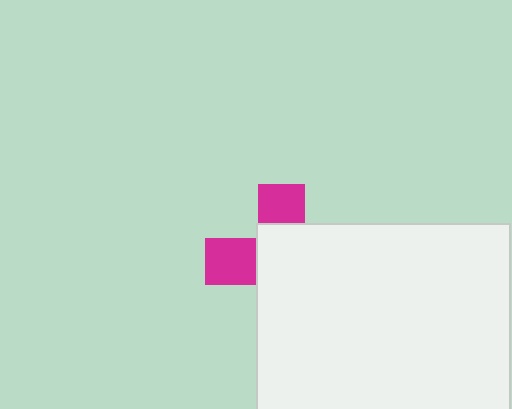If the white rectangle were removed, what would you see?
You would see the complete magenta cross.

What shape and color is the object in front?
The object in front is a white rectangle.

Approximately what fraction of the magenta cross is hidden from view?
Roughly 65% of the magenta cross is hidden behind the white rectangle.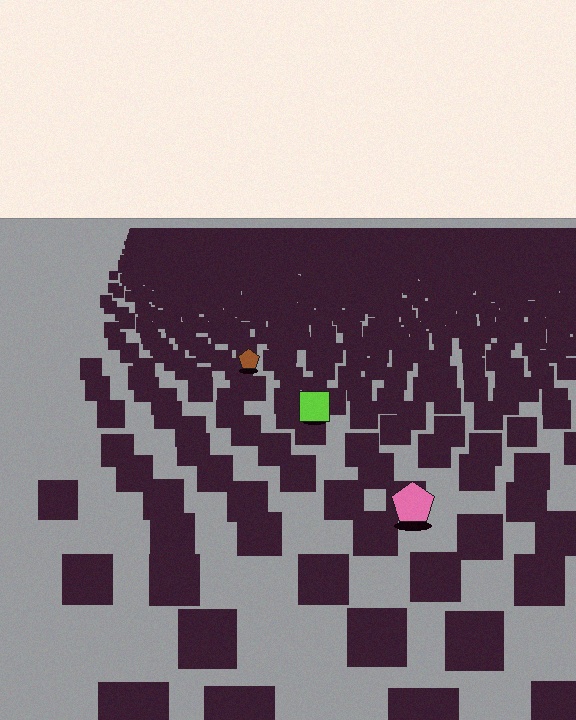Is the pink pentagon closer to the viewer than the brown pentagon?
Yes. The pink pentagon is closer — you can tell from the texture gradient: the ground texture is coarser near it.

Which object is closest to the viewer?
The pink pentagon is closest. The texture marks near it are larger and more spread out.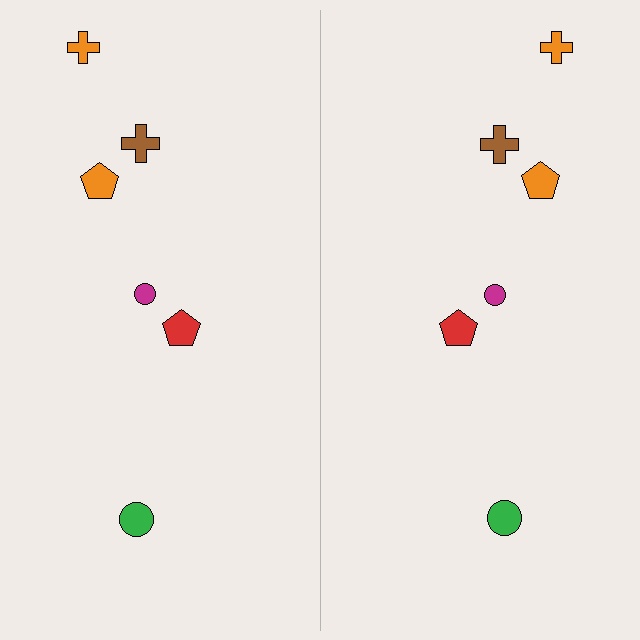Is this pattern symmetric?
Yes, this pattern has bilateral (reflection) symmetry.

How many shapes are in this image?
There are 12 shapes in this image.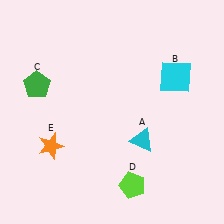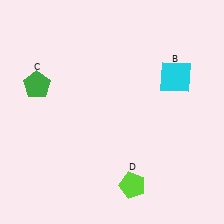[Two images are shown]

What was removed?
The orange star (E), the cyan triangle (A) were removed in Image 2.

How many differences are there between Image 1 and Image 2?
There are 2 differences between the two images.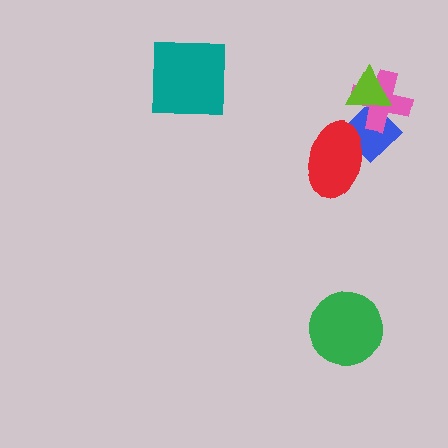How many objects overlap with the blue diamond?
3 objects overlap with the blue diamond.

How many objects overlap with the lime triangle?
2 objects overlap with the lime triangle.